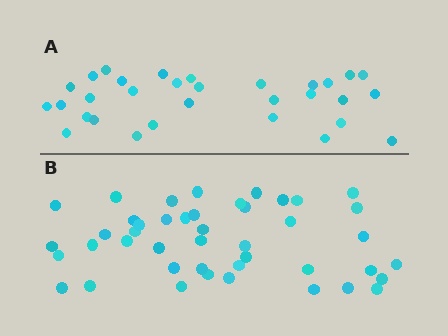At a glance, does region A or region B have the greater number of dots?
Region B (the bottom region) has more dots.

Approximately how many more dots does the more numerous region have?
Region B has approximately 15 more dots than region A.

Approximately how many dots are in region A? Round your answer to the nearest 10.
About 30 dots. (The exact count is 31, which rounds to 30.)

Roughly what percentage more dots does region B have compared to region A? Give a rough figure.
About 40% more.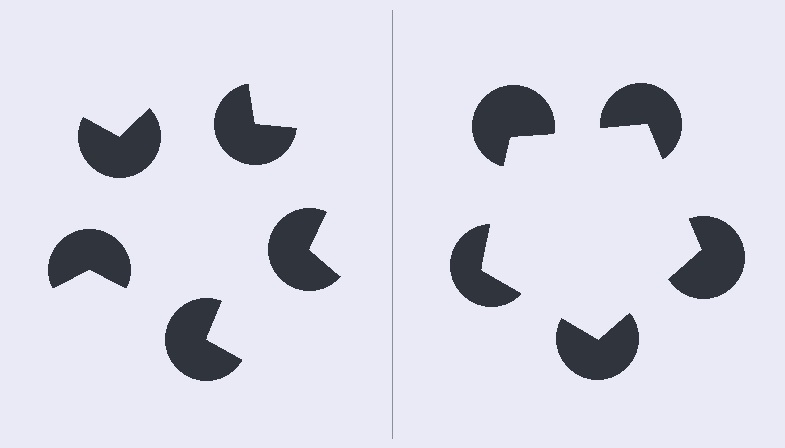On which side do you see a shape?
An illusory pentagon appears on the right side. On the left side the wedge cuts are rotated, so no coherent shape forms.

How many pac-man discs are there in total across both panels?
10 — 5 on each side.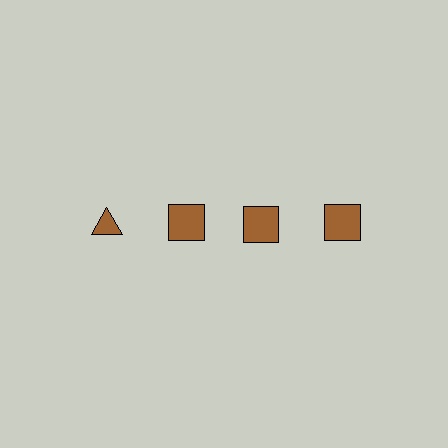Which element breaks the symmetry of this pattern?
The brown triangle in the top row, leftmost column breaks the symmetry. All other shapes are brown squares.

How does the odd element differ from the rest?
It has a different shape: triangle instead of square.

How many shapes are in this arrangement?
There are 4 shapes arranged in a grid pattern.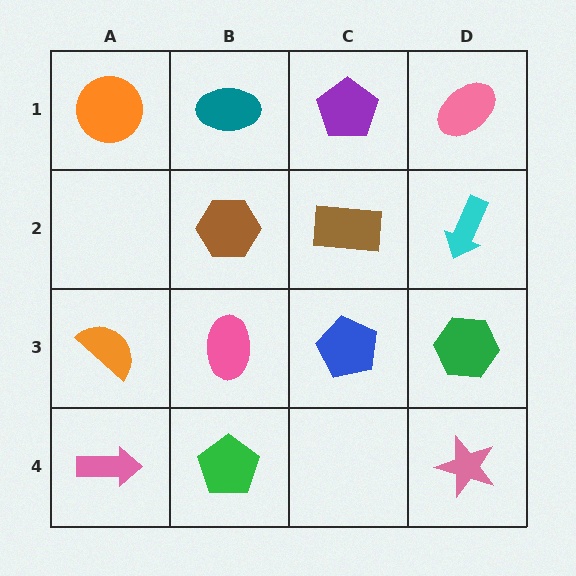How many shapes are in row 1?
4 shapes.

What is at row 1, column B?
A teal ellipse.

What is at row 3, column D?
A green hexagon.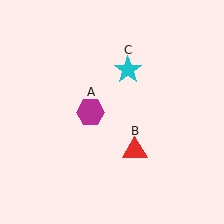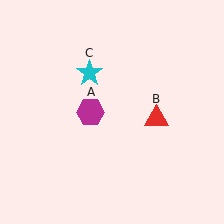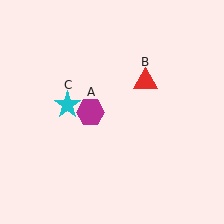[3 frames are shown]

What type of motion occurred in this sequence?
The red triangle (object B), cyan star (object C) rotated counterclockwise around the center of the scene.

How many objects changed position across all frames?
2 objects changed position: red triangle (object B), cyan star (object C).